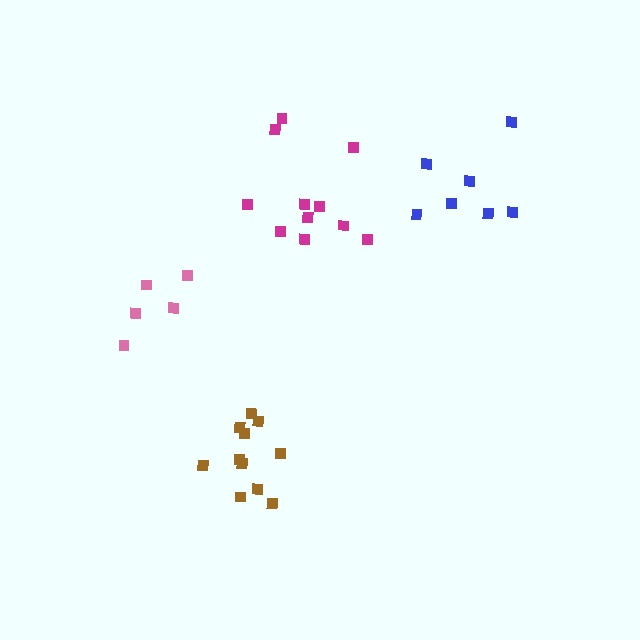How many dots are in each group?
Group 1: 7 dots, Group 2: 11 dots, Group 3: 11 dots, Group 4: 5 dots (34 total).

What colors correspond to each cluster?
The clusters are colored: blue, magenta, brown, pink.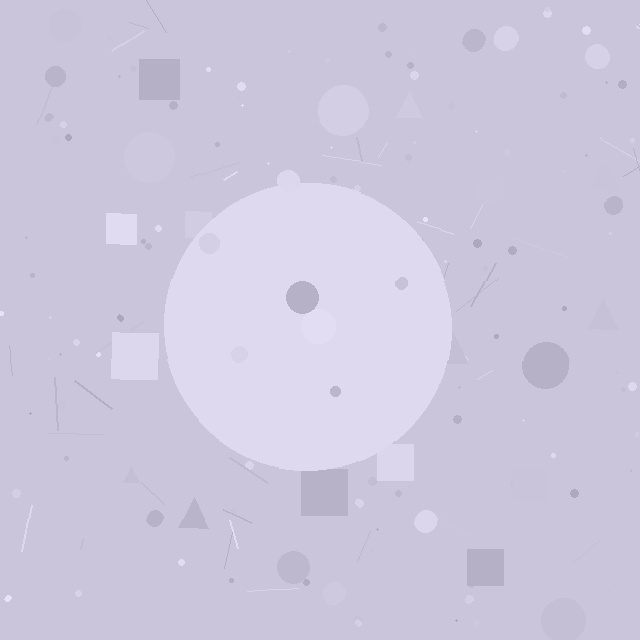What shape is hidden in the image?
A circle is hidden in the image.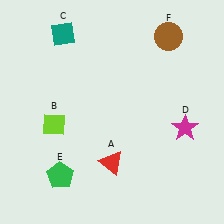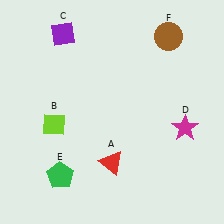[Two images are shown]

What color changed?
The diamond (C) changed from teal in Image 1 to purple in Image 2.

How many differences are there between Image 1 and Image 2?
There is 1 difference between the two images.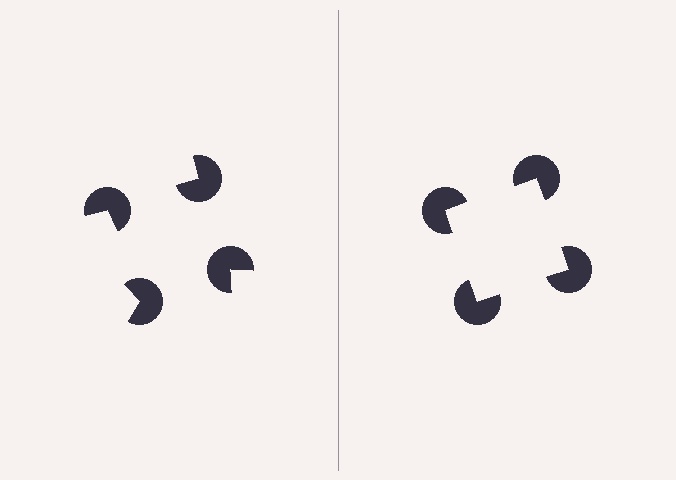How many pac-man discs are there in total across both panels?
8 — 4 on each side.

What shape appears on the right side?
An illusory square.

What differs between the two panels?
The pac-man discs are positioned identically on both sides; only the wedge orientations differ. On the right they align to a square; on the left they are misaligned.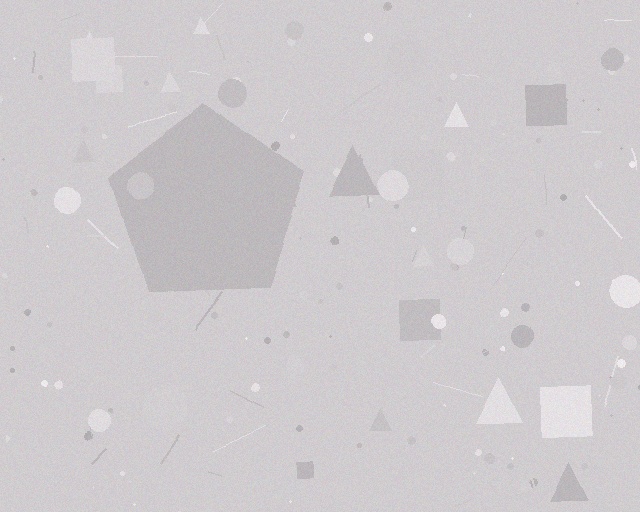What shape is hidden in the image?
A pentagon is hidden in the image.